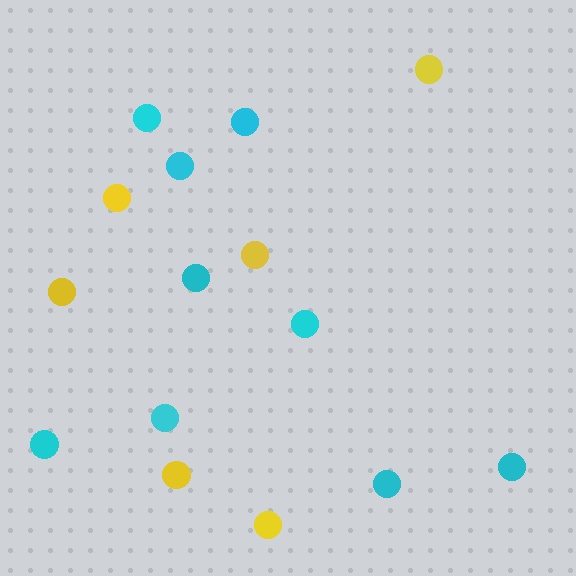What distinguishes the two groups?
There are 2 groups: one group of yellow circles (6) and one group of cyan circles (9).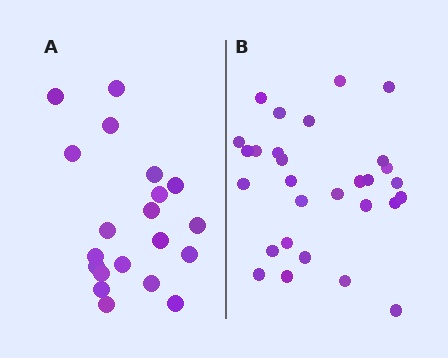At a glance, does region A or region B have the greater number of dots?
Region B (the right region) has more dots.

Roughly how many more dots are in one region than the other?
Region B has roughly 8 or so more dots than region A.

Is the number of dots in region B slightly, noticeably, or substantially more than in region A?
Region B has substantially more. The ratio is roughly 1.4 to 1.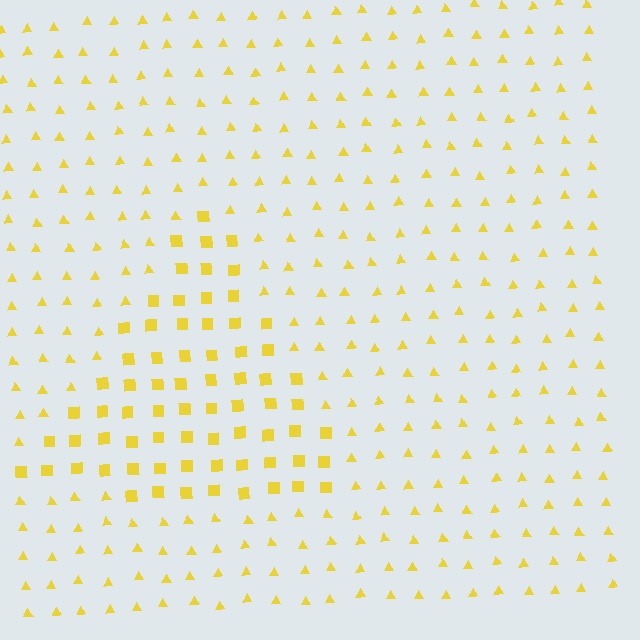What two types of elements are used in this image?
The image uses squares inside the triangle region and triangles outside it.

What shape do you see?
I see a triangle.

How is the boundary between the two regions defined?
The boundary is defined by a change in element shape: squares inside vs. triangles outside. All elements share the same color and spacing.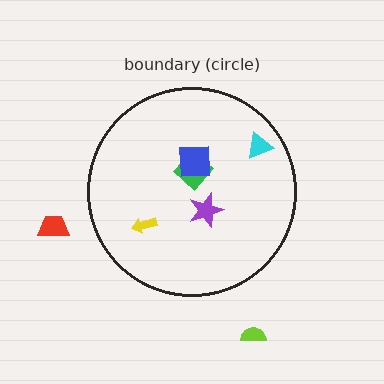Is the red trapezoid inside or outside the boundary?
Outside.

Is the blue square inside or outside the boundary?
Inside.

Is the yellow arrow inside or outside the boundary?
Inside.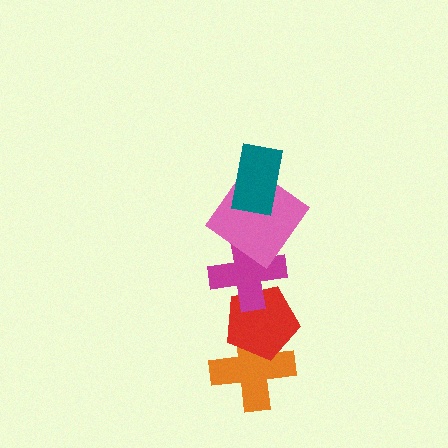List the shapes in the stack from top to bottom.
From top to bottom: the teal rectangle, the pink diamond, the magenta cross, the red pentagon, the orange cross.